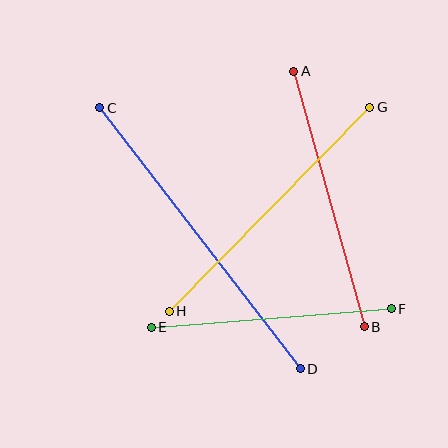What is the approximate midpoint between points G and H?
The midpoint is at approximately (270, 209) pixels.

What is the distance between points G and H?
The distance is approximately 286 pixels.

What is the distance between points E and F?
The distance is approximately 241 pixels.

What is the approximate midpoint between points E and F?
The midpoint is at approximately (271, 318) pixels.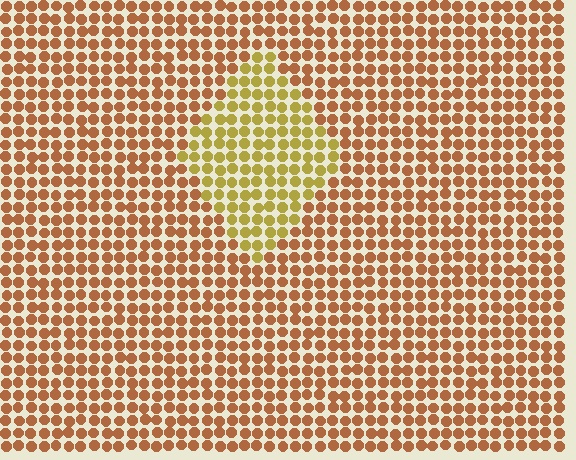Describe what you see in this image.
The image is filled with small brown elements in a uniform arrangement. A diamond-shaped region is visible where the elements are tinted to a slightly different hue, forming a subtle color boundary.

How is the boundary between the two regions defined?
The boundary is defined purely by a slight shift in hue (about 33 degrees). Spacing, size, and orientation are identical on both sides.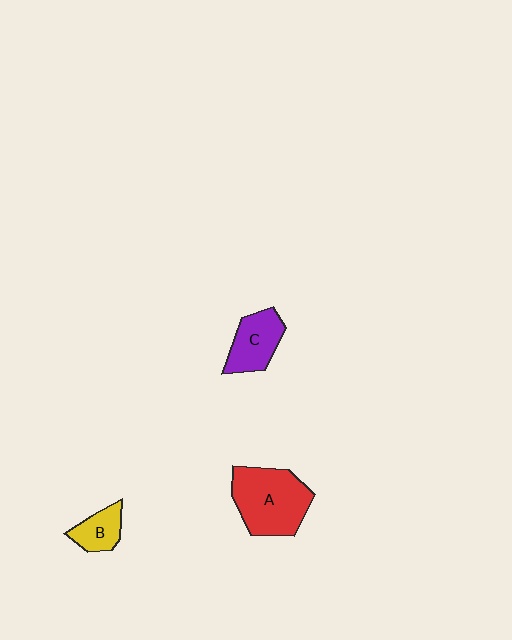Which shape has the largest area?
Shape A (red).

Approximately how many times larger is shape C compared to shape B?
Approximately 1.5 times.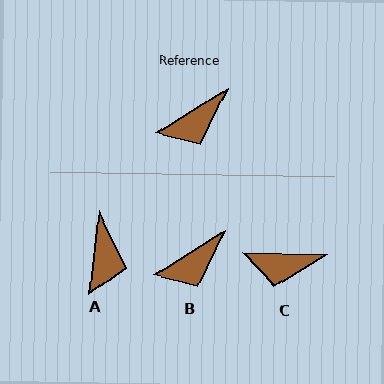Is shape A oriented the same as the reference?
No, it is off by about 51 degrees.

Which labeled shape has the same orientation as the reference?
B.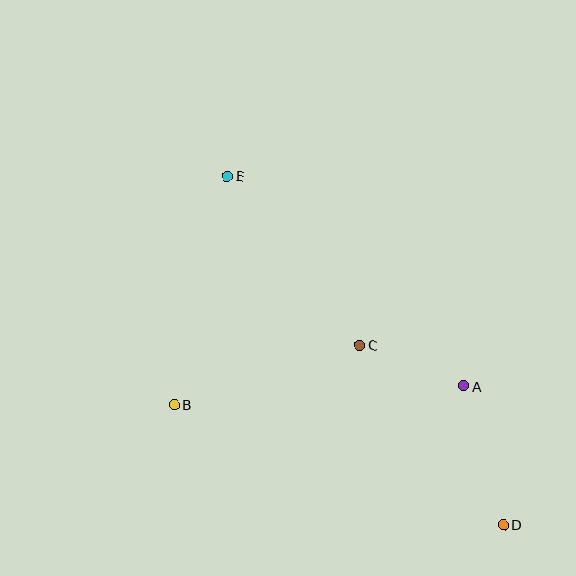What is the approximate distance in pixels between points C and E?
The distance between C and E is approximately 214 pixels.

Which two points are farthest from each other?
Points D and E are farthest from each other.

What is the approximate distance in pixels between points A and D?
The distance between A and D is approximately 144 pixels.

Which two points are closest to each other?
Points A and C are closest to each other.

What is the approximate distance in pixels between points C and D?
The distance between C and D is approximately 230 pixels.